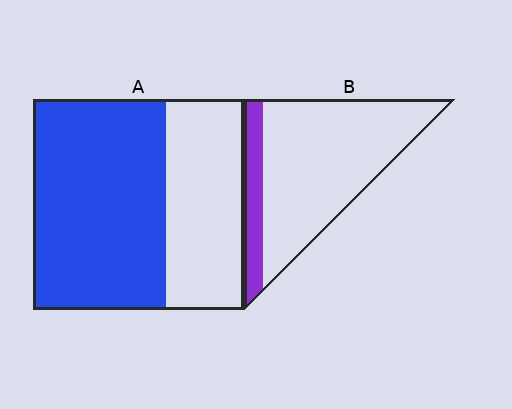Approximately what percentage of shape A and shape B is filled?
A is approximately 65% and B is approximately 15%.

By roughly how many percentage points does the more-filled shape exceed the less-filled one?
By roughly 45 percentage points (A over B).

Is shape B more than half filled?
No.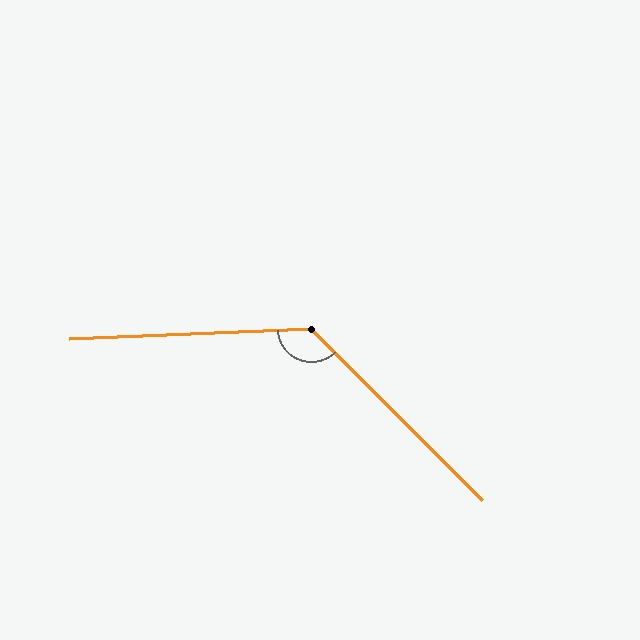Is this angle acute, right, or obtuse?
It is obtuse.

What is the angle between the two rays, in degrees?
Approximately 133 degrees.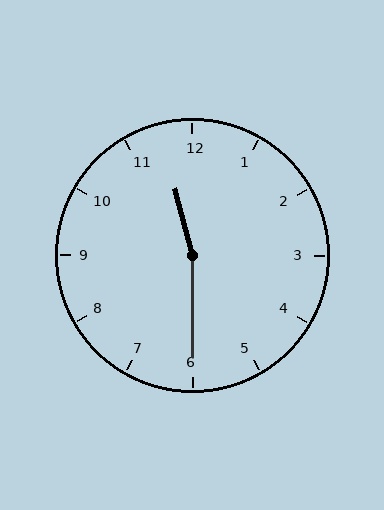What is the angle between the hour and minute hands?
Approximately 165 degrees.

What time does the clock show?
11:30.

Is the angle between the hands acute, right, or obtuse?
It is obtuse.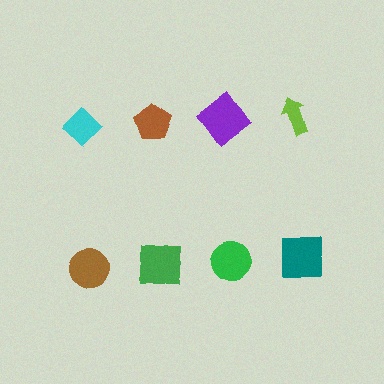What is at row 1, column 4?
A lime arrow.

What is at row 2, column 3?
A green circle.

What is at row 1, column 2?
A brown pentagon.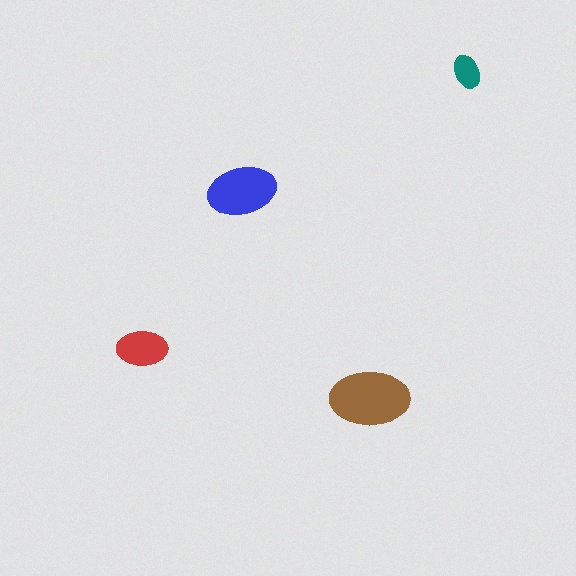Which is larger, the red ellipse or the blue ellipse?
The blue one.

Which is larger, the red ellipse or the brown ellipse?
The brown one.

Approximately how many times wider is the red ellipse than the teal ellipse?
About 1.5 times wider.